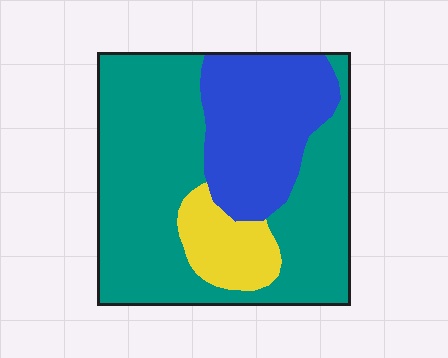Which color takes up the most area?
Teal, at roughly 60%.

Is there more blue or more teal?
Teal.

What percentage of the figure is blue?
Blue takes up about one quarter (1/4) of the figure.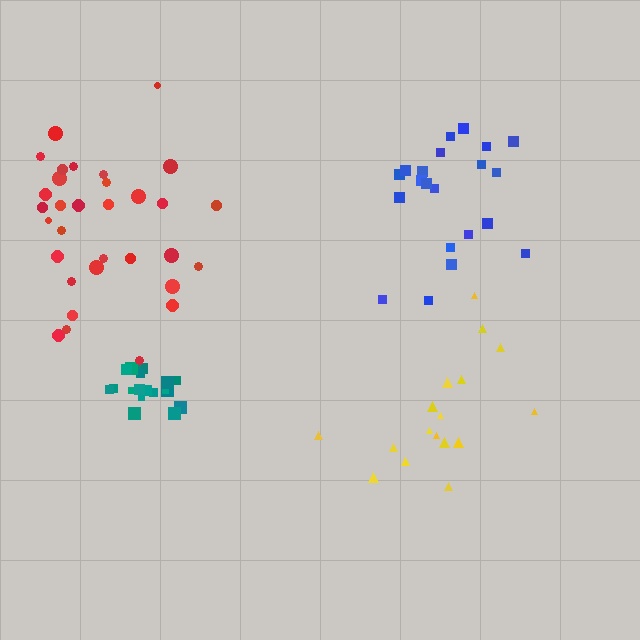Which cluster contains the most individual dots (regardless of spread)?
Red (32).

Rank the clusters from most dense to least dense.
teal, blue, red, yellow.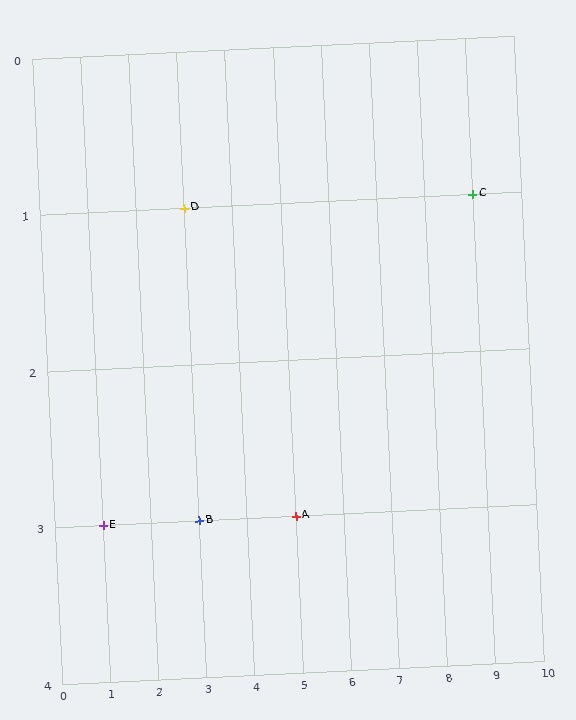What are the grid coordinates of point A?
Point A is at grid coordinates (5, 3).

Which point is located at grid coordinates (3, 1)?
Point D is at (3, 1).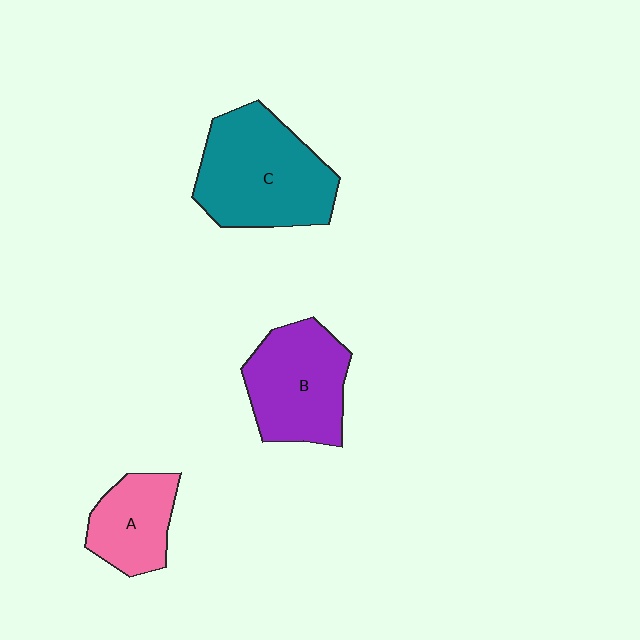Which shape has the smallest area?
Shape A (pink).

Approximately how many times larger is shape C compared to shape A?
Approximately 1.9 times.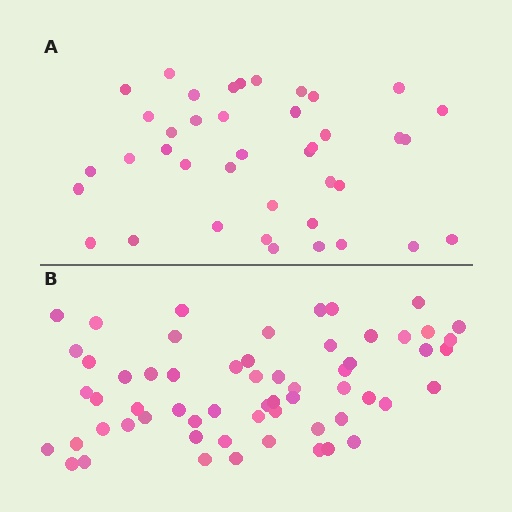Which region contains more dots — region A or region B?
Region B (the bottom region) has more dots.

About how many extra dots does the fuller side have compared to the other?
Region B has approximately 20 more dots than region A.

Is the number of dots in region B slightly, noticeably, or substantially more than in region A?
Region B has substantially more. The ratio is roughly 1.5 to 1.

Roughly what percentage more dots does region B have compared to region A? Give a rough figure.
About 50% more.